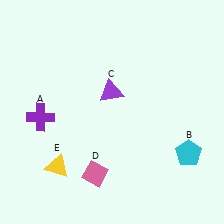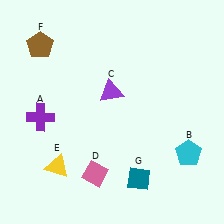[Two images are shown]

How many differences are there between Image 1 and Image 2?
There are 2 differences between the two images.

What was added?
A brown pentagon (F), a teal diamond (G) were added in Image 2.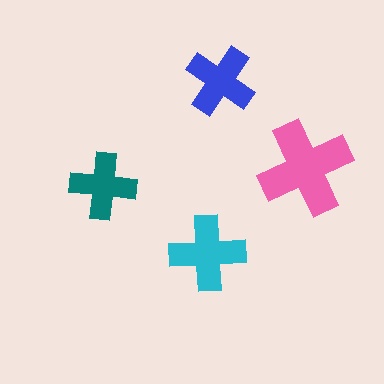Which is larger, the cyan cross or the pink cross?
The pink one.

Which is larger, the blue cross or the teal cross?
The blue one.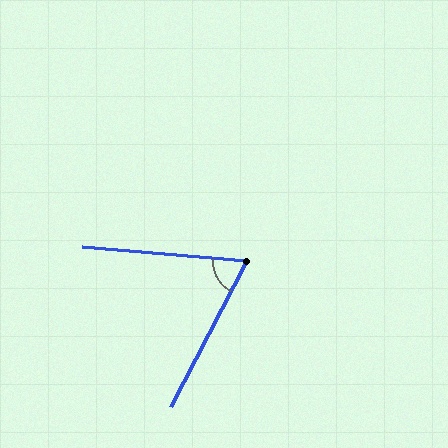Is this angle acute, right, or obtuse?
It is acute.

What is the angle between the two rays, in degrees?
Approximately 67 degrees.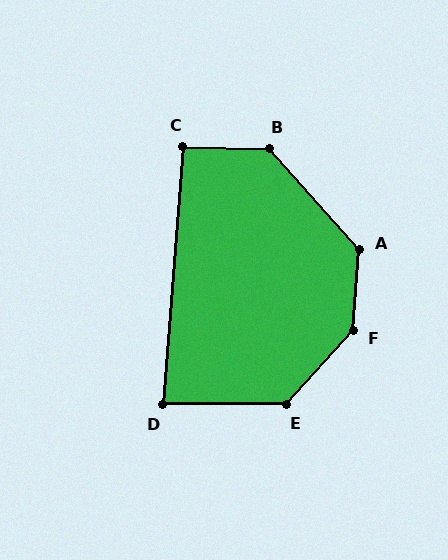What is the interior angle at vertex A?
Approximately 134 degrees (obtuse).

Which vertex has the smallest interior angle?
D, at approximately 85 degrees.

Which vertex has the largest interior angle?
F, at approximately 142 degrees.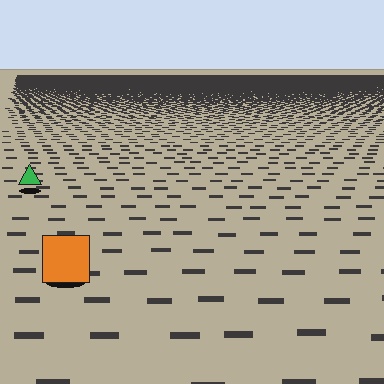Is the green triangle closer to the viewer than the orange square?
No. The orange square is closer — you can tell from the texture gradient: the ground texture is coarser near it.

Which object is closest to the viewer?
The orange square is closest. The texture marks near it are larger and more spread out.